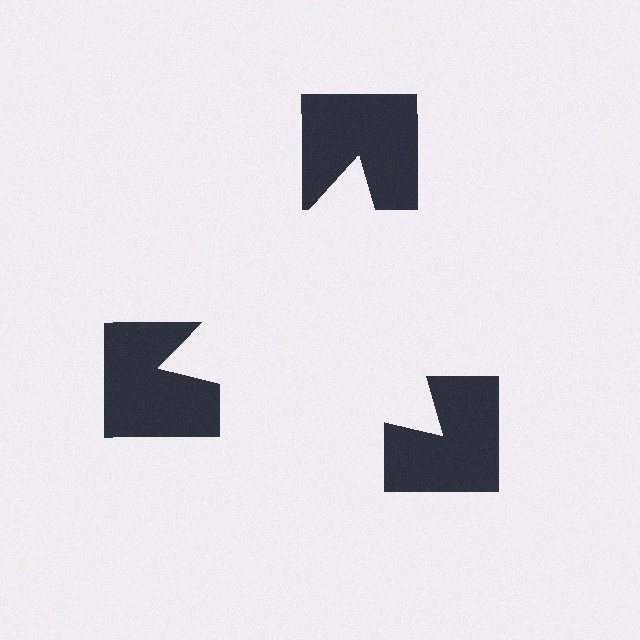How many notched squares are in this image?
There are 3 — one at each vertex of the illusory triangle.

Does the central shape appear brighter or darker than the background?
It typically appears slightly brighter than the background, even though no actual brightness change is drawn.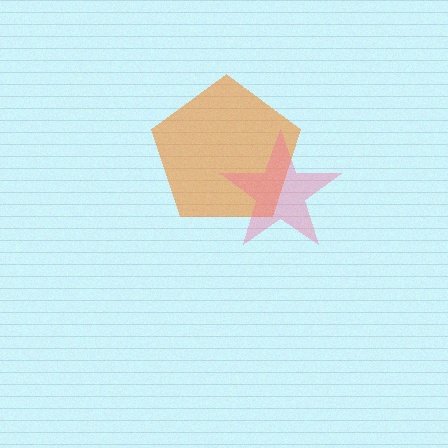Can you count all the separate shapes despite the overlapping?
Yes, there are 2 separate shapes.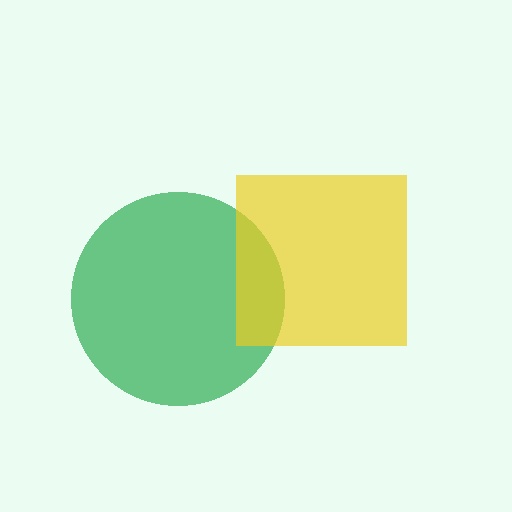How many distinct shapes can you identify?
There are 2 distinct shapes: a green circle, a yellow square.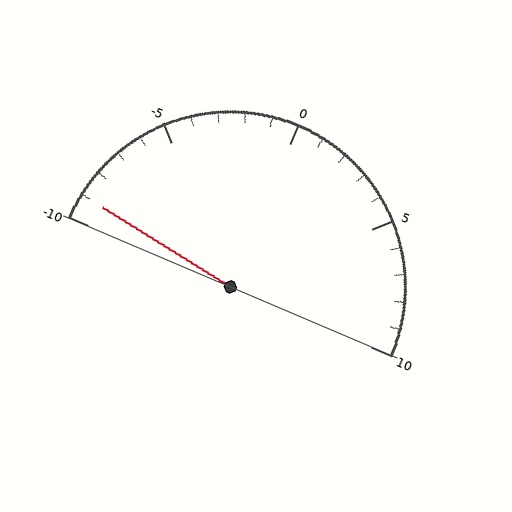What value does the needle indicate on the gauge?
The needle indicates approximately -9.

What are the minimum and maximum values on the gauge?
The gauge ranges from -10 to 10.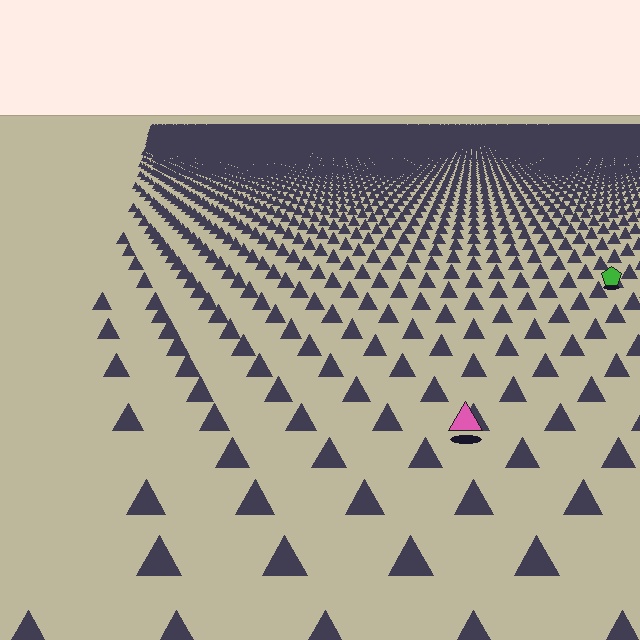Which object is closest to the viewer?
The pink triangle is closest. The texture marks near it are larger and more spread out.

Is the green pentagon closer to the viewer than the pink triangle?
No. The pink triangle is closer — you can tell from the texture gradient: the ground texture is coarser near it.